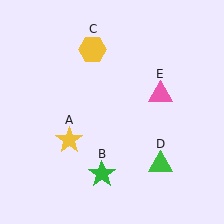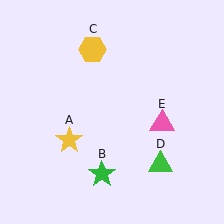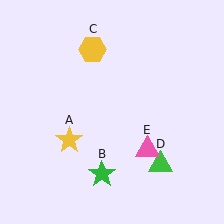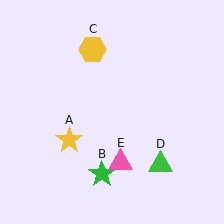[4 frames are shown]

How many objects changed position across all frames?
1 object changed position: pink triangle (object E).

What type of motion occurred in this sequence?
The pink triangle (object E) rotated clockwise around the center of the scene.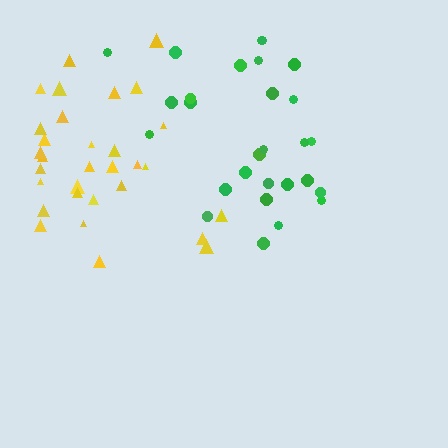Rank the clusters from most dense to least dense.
yellow, green.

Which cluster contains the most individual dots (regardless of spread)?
Yellow (31).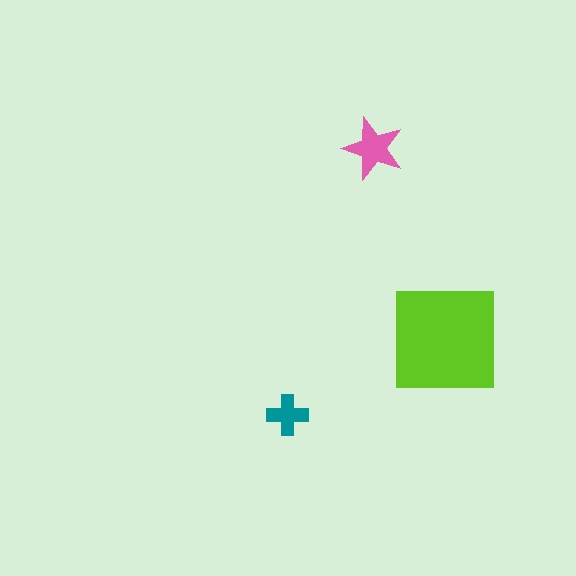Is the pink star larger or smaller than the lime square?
Smaller.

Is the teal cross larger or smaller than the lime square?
Smaller.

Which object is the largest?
The lime square.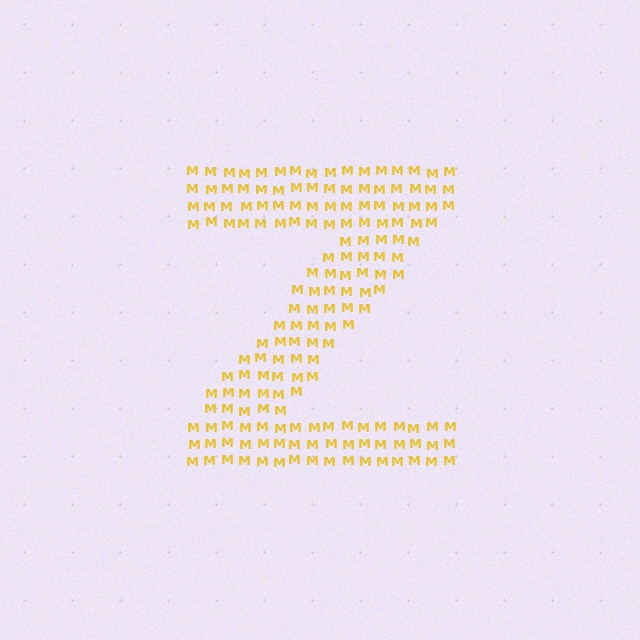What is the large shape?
The large shape is the letter Z.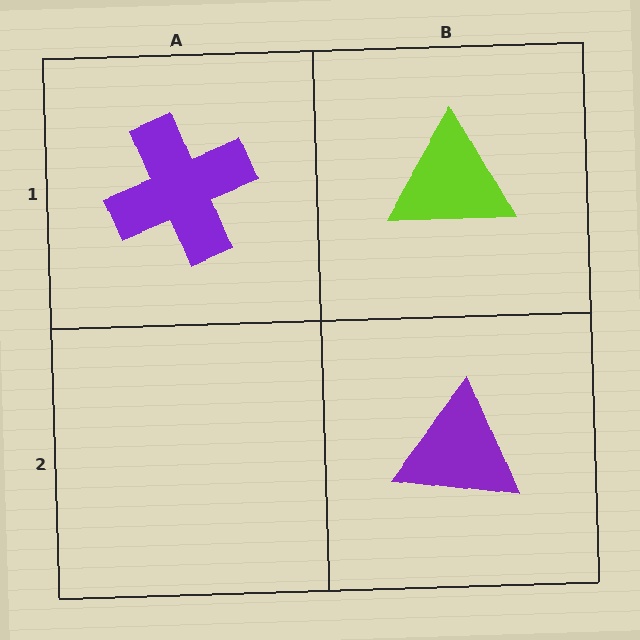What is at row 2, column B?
A purple triangle.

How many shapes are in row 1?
2 shapes.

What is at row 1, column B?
A lime triangle.